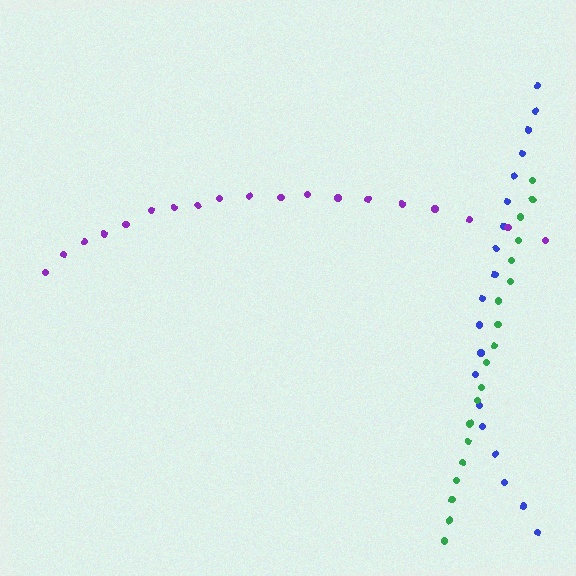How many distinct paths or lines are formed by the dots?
There are 3 distinct paths.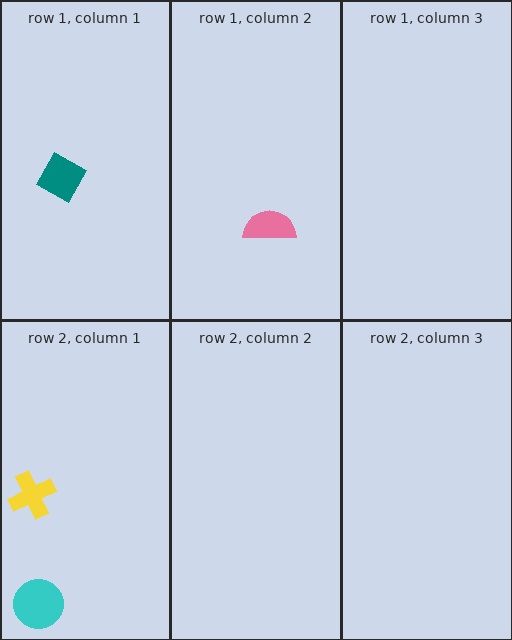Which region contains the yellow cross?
The row 2, column 1 region.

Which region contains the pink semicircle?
The row 1, column 2 region.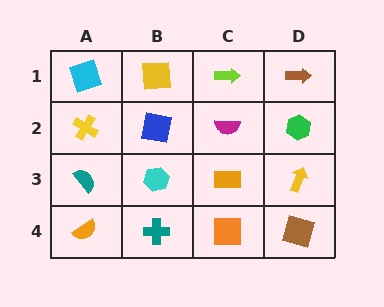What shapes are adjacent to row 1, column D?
A green hexagon (row 2, column D), a lime arrow (row 1, column C).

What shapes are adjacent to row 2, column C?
A lime arrow (row 1, column C), an orange rectangle (row 3, column C), a blue square (row 2, column B), a green hexagon (row 2, column D).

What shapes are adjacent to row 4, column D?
A yellow arrow (row 3, column D), an orange square (row 4, column C).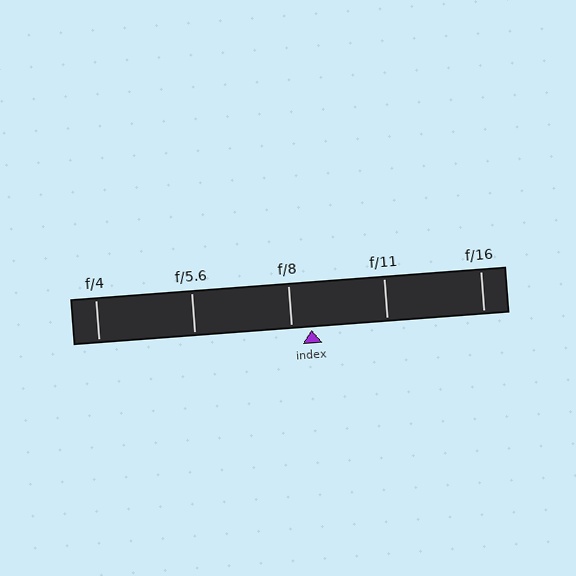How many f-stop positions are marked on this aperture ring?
There are 5 f-stop positions marked.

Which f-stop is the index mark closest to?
The index mark is closest to f/8.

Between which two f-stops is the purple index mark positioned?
The index mark is between f/8 and f/11.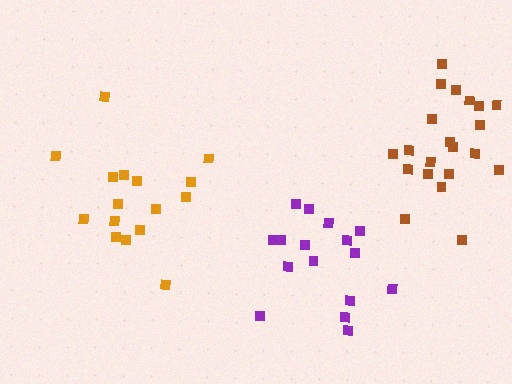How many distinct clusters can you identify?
There are 3 distinct clusters.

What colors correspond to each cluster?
The clusters are colored: purple, brown, orange.